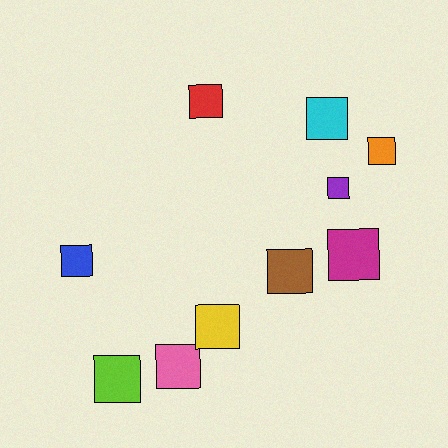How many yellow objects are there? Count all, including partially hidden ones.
There is 1 yellow object.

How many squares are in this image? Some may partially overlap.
There are 10 squares.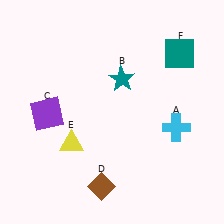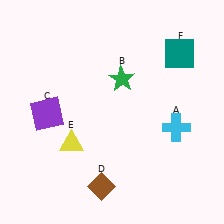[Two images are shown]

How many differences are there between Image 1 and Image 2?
There is 1 difference between the two images.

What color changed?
The star (B) changed from teal in Image 1 to green in Image 2.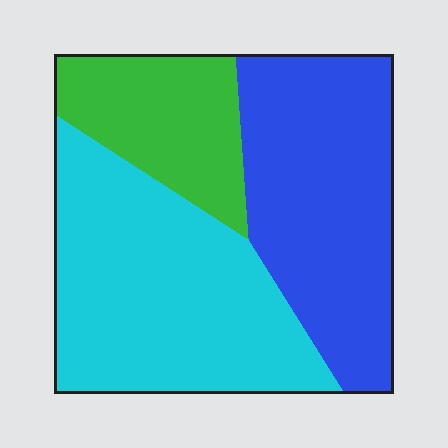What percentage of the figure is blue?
Blue covers 37% of the figure.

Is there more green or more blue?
Blue.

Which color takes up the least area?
Green, at roughly 20%.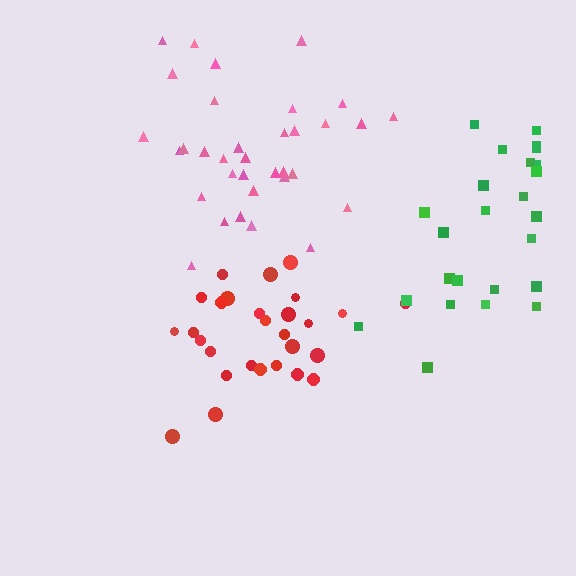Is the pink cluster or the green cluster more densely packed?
Pink.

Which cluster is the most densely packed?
Red.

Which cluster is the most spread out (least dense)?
Green.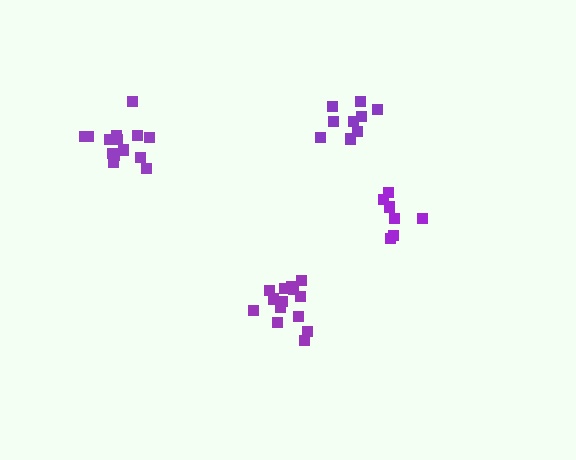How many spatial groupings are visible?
There are 4 spatial groupings.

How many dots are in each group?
Group 1: 9 dots, Group 2: 14 dots, Group 3: 14 dots, Group 4: 8 dots (45 total).